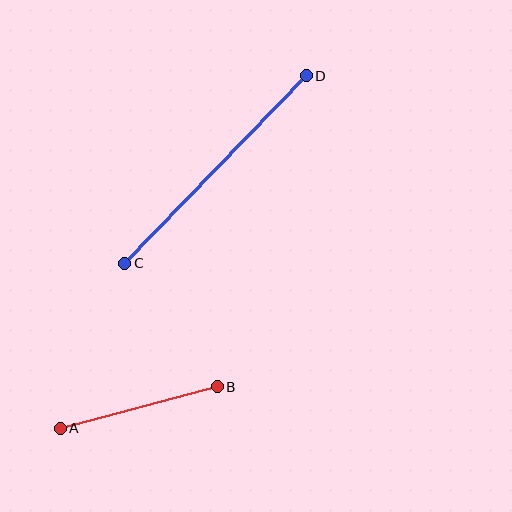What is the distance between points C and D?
The distance is approximately 261 pixels.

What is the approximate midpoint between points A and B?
The midpoint is at approximately (139, 408) pixels.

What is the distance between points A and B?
The distance is approximately 163 pixels.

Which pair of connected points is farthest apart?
Points C and D are farthest apart.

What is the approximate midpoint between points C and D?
The midpoint is at approximately (216, 169) pixels.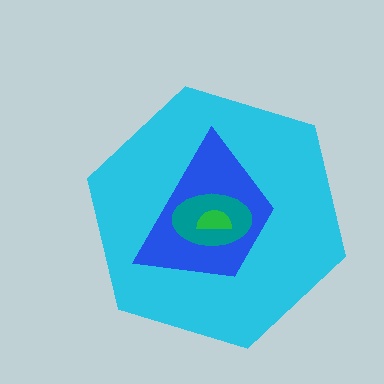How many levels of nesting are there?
4.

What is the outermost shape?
The cyan hexagon.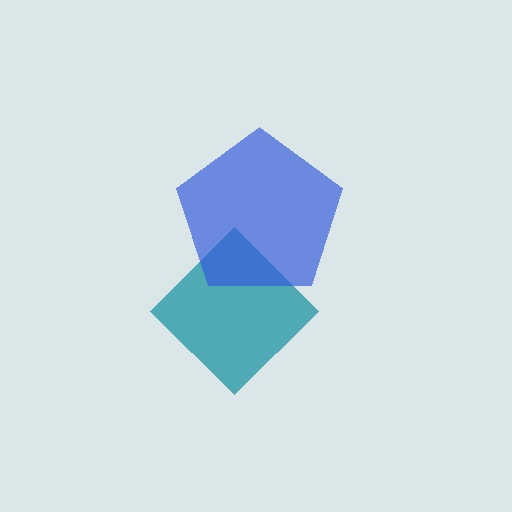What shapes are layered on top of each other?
The layered shapes are: a teal diamond, a blue pentagon.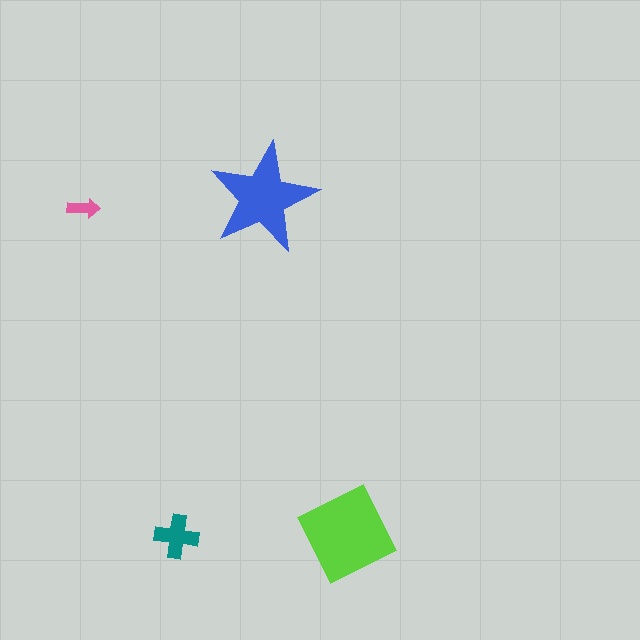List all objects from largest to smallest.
The lime diamond, the blue star, the teal cross, the pink arrow.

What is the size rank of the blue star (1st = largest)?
2nd.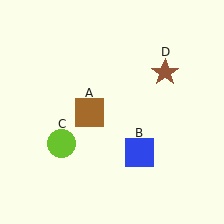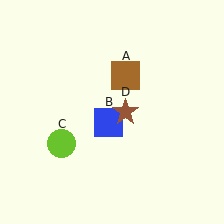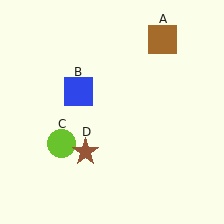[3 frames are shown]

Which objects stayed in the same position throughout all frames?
Lime circle (object C) remained stationary.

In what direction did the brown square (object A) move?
The brown square (object A) moved up and to the right.